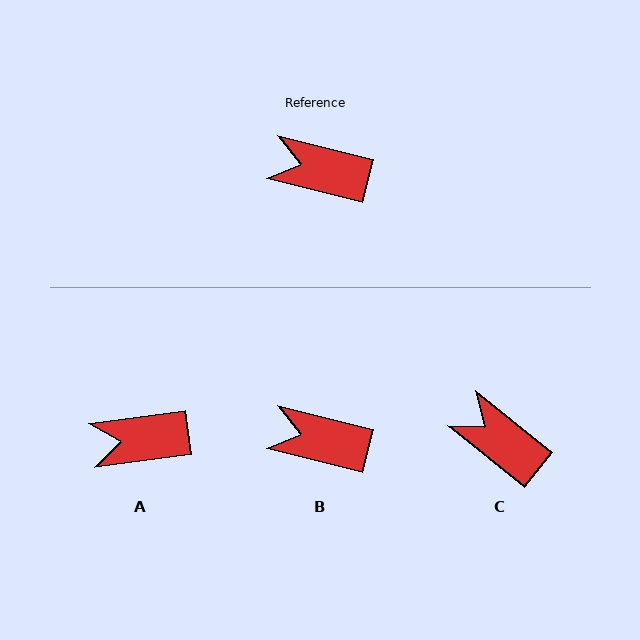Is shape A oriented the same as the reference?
No, it is off by about 21 degrees.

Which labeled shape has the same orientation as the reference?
B.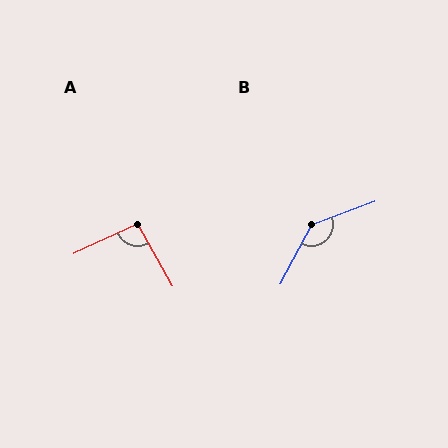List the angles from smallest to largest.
A (94°), B (138°).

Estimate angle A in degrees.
Approximately 94 degrees.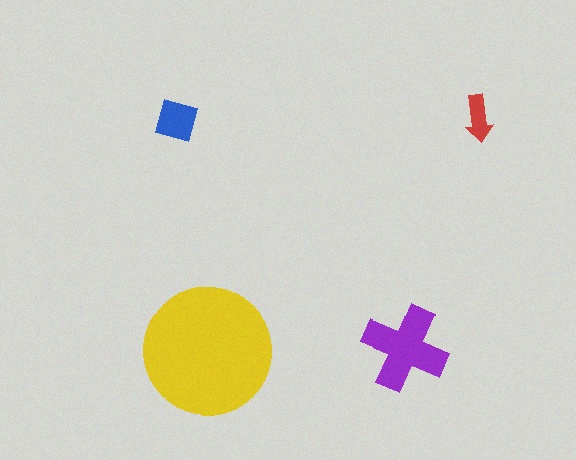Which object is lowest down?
The yellow circle is bottommost.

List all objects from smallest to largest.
The red arrow, the blue diamond, the purple cross, the yellow circle.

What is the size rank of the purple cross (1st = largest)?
2nd.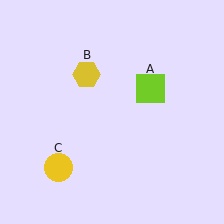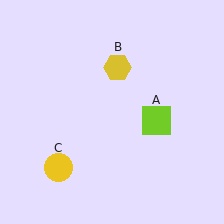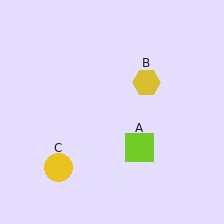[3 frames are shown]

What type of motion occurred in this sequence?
The lime square (object A), yellow hexagon (object B) rotated clockwise around the center of the scene.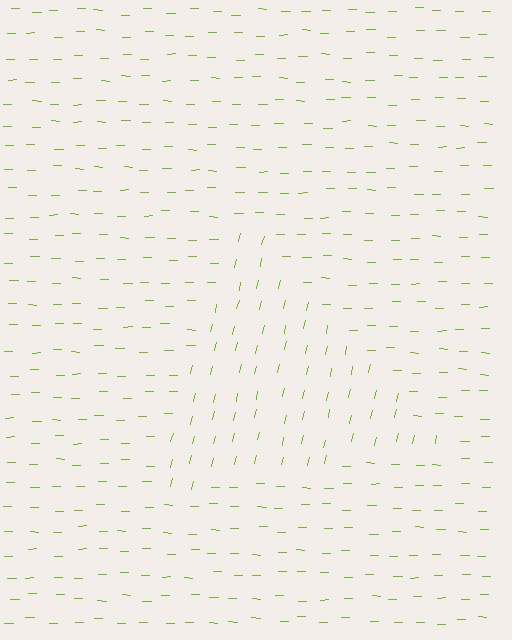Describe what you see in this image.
The image is filled with small lime line segments. A triangle region in the image has lines oriented differently from the surrounding lines, creating a visible texture boundary.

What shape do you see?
I see a triangle.